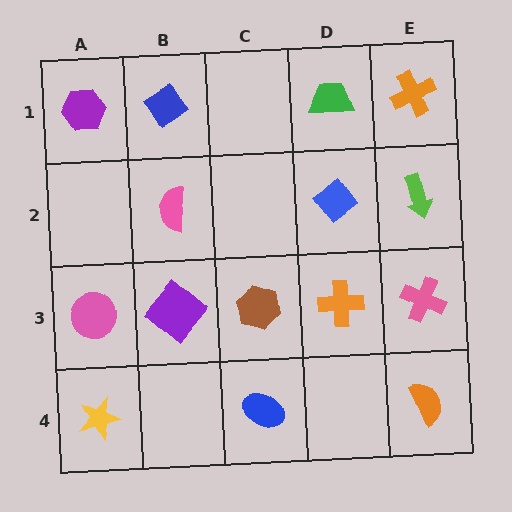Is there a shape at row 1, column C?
No, that cell is empty.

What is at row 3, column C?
A brown hexagon.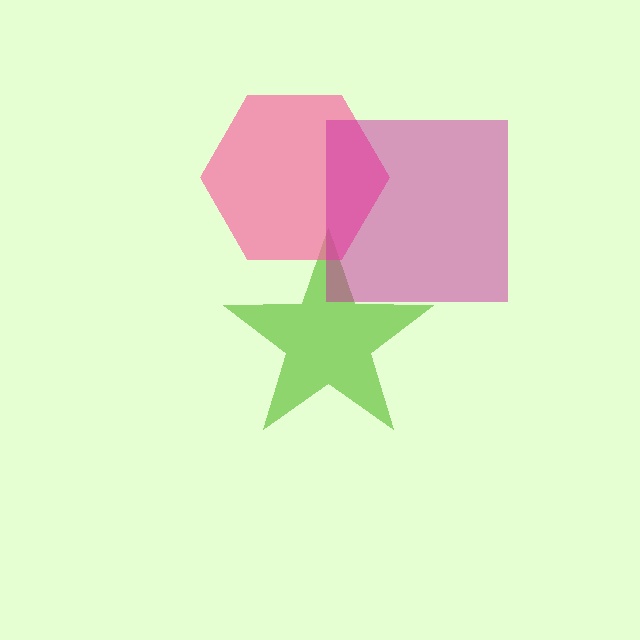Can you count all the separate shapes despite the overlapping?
Yes, there are 3 separate shapes.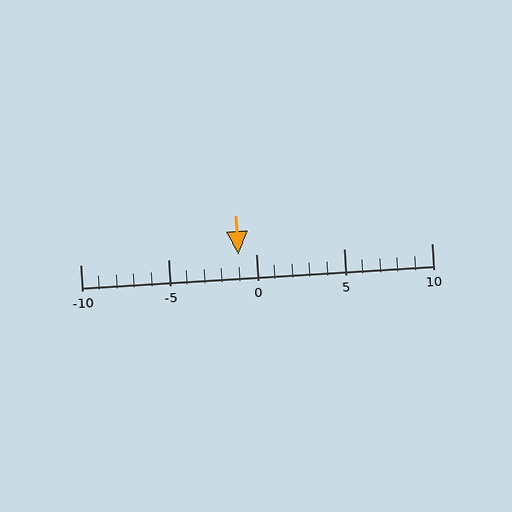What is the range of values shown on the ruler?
The ruler shows values from -10 to 10.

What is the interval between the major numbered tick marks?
The major tick marks are spaced 5 units apart.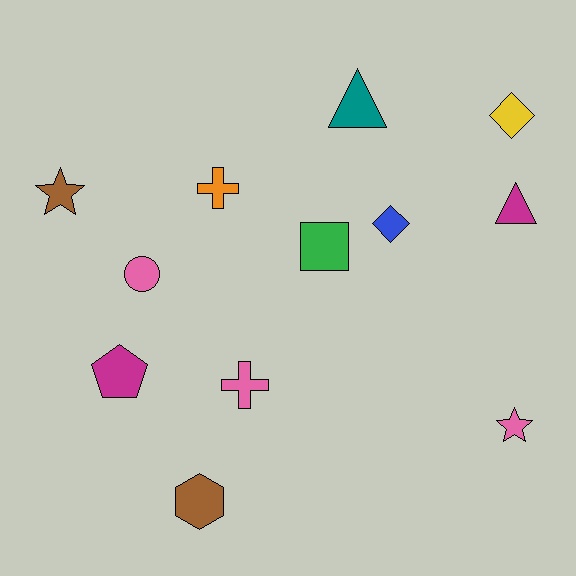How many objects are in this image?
There are 12 objects.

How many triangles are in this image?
There are 2 triangles.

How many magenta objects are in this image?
There are 2 magenta objects.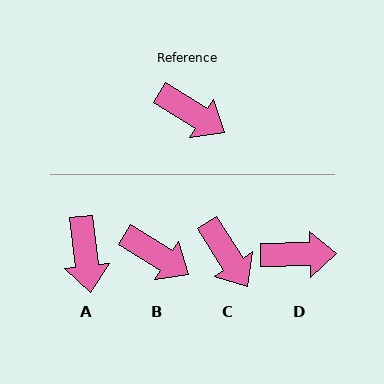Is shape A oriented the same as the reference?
No, it is off by about 51 degrees.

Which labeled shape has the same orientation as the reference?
B.